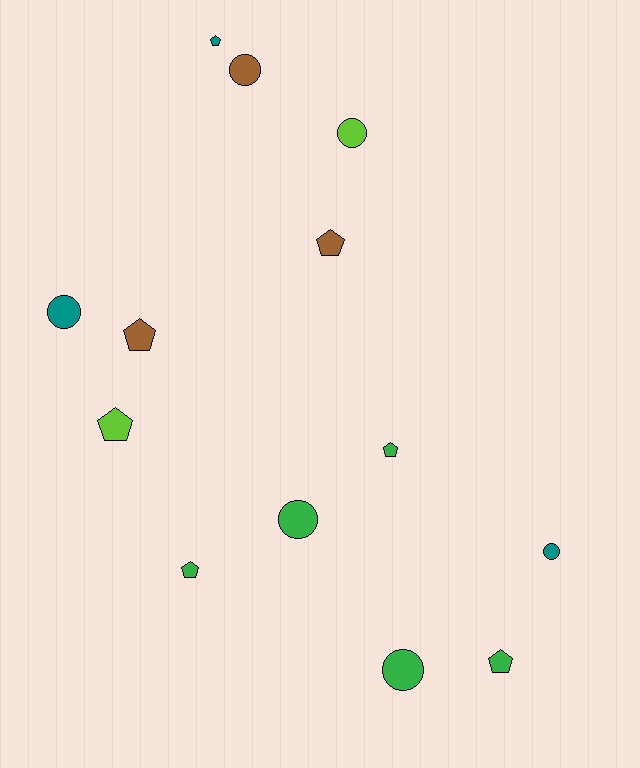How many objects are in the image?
There are 13 objects.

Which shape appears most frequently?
Pentagon, with 7 objects.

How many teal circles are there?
There are 2 teal circles.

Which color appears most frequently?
Green, with 5 objects.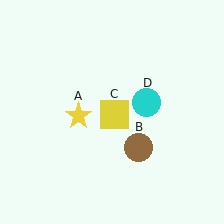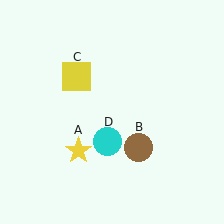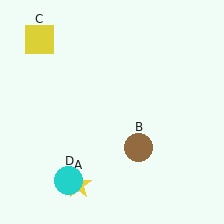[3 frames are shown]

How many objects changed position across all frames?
3 objects changed position: yellow star (object A), yellow square (object C), cyan circle (object D).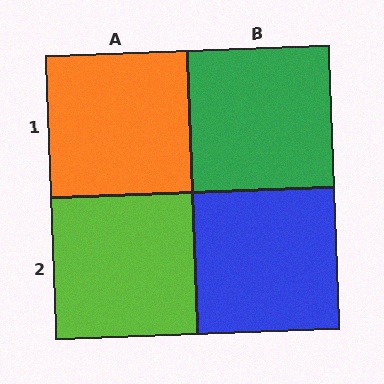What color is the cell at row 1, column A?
Orange.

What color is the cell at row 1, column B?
Green.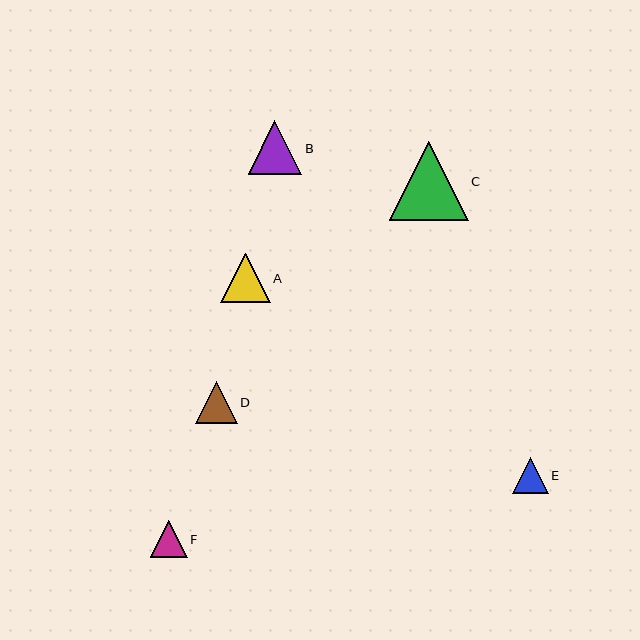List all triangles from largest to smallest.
From largest to smallest: C, B, A, D, F, E.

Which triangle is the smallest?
Triangle E is the smallest with a size of approximately 36 pixels.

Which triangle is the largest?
Triangle C is the largest with a size of approximately 78 pixels.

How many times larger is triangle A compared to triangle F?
Triangle A is approximately 1.3 times the size of triangle F.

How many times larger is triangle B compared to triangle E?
Triangle B is approximately 1.5 times the size of triangle E.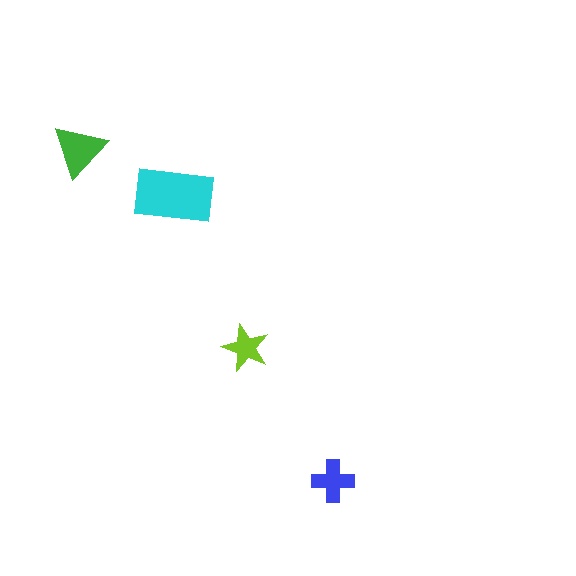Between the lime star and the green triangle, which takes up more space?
The green triangle.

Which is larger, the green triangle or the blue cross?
The green triangle.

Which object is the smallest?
The lime star.